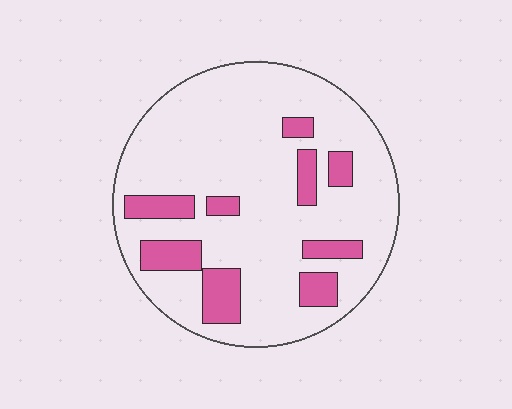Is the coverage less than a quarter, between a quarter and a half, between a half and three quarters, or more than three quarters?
Less than a quarter.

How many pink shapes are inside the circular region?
9.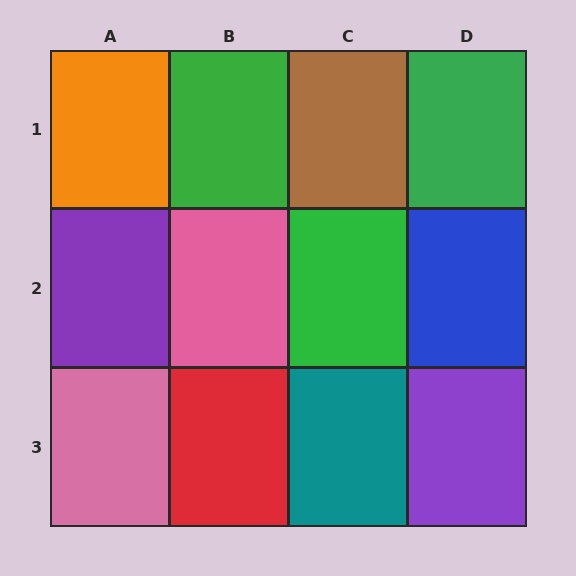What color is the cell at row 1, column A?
Orange.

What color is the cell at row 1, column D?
Green.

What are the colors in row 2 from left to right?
Purple, pink, green, blue.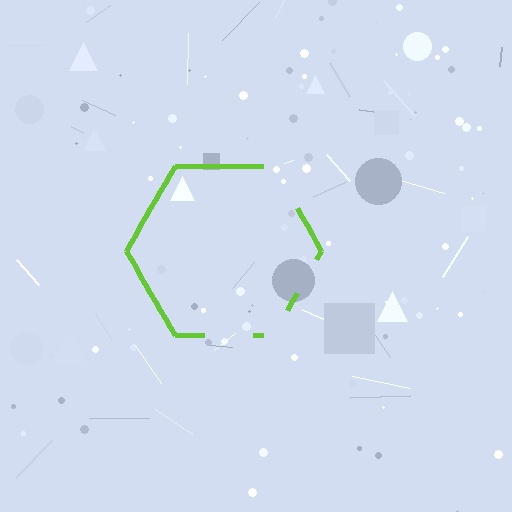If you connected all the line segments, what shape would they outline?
They would outline a hexagon.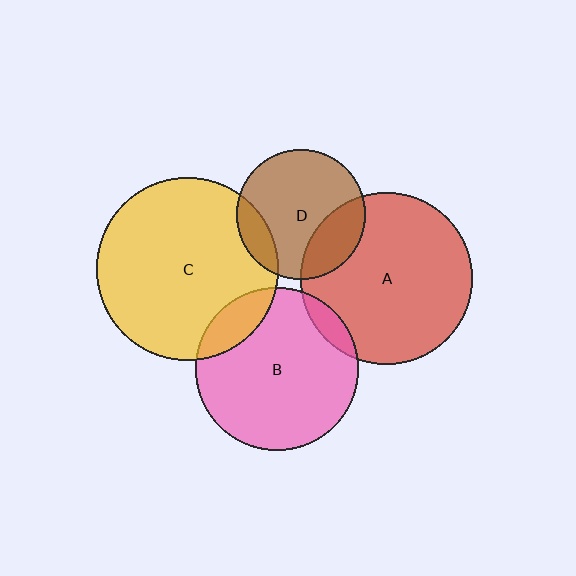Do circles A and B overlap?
Yes.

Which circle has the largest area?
Circle C (yellow).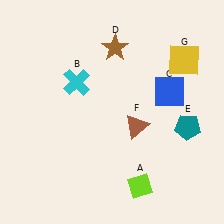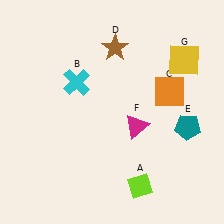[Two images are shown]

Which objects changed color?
C changed from blue to orange. F changed from brown to magenta.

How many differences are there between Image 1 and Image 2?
There are 2 differences between the two images.